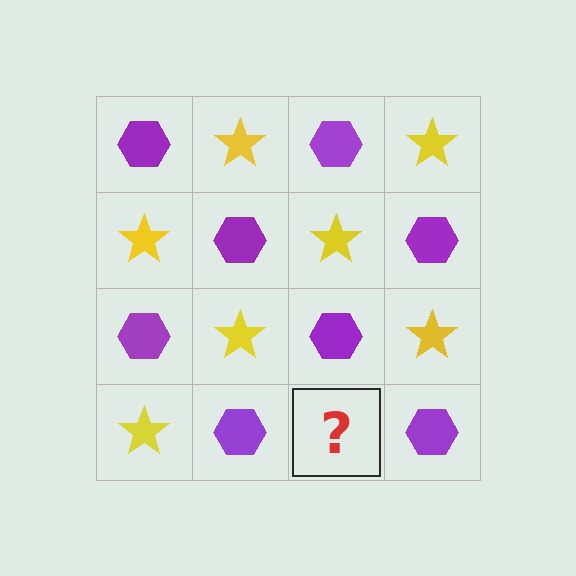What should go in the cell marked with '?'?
The missing cell should contain a yellow star.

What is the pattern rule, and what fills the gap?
The rule is that it alternates purple hexagon and yellow star in a checkerboard pattern. The gap should be filled with a yellow star.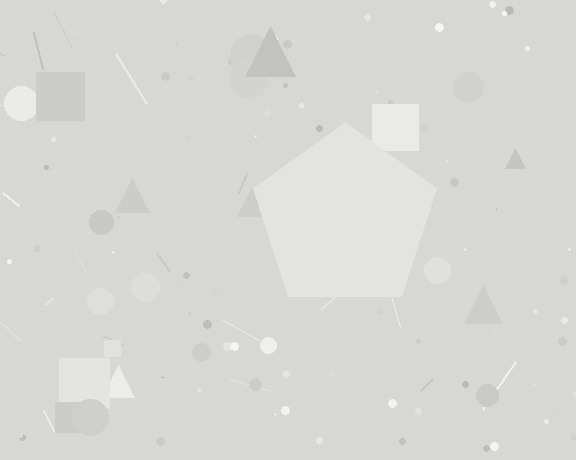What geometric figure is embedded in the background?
A pentagon is embedded in the background.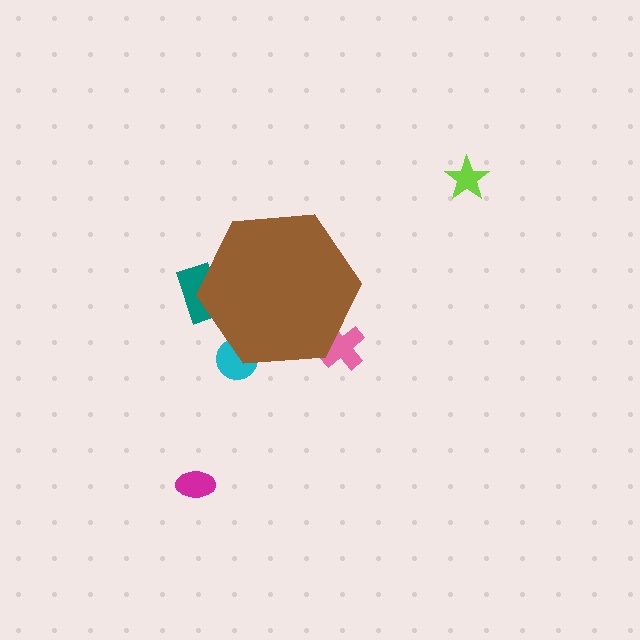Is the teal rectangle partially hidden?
Yes, the teal rectangle is partially hidden behind the brown hexagon.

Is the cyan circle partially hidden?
Yes, the cyan circle is partially hidden behind the brown hexagon.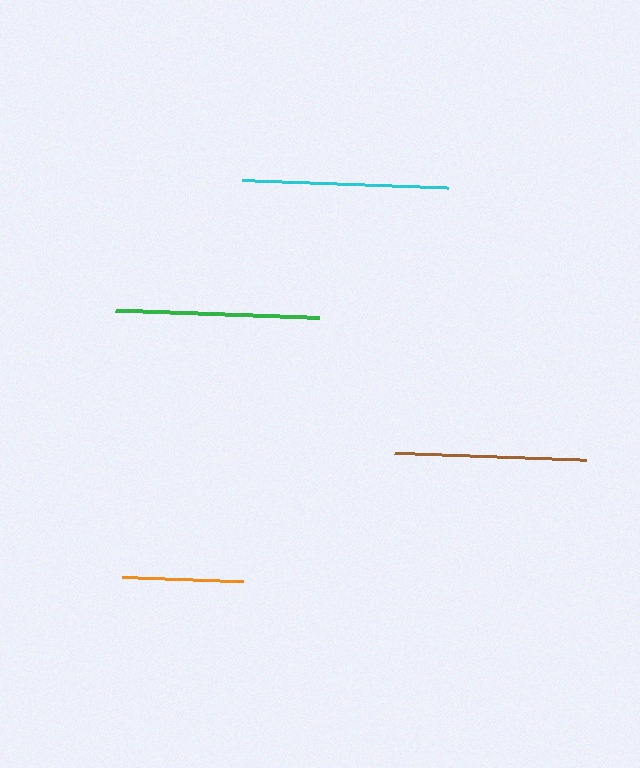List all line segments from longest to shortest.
From longest to shortest: cyan, green, brown, orange.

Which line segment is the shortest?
The orange line is the shortest at approximately 121 pixels.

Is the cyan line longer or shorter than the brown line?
The cyan line is longer than the brown line.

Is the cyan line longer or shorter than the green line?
The cyan line is longer than the green line.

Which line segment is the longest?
The cyan line is the longest at approximately 206 pixels.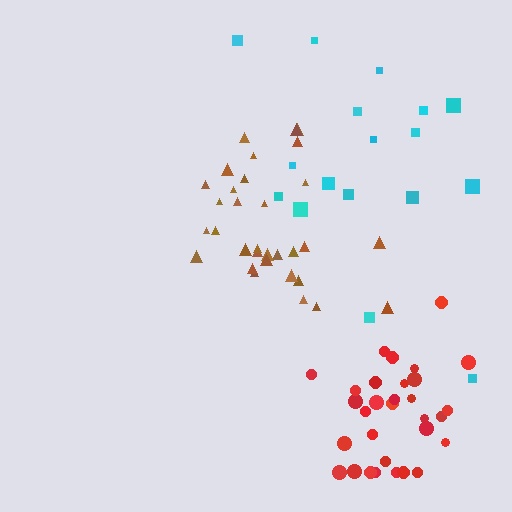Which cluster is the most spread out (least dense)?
Cyan.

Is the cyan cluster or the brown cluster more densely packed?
Brown.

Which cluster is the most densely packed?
Red.